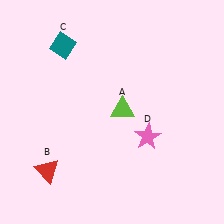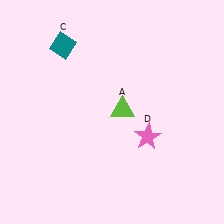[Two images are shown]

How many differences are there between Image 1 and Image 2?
There is 1 difference between the two images.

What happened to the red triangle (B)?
The red triangle (B) was removed in Image 2. It was in the bottom-left area of Image 1.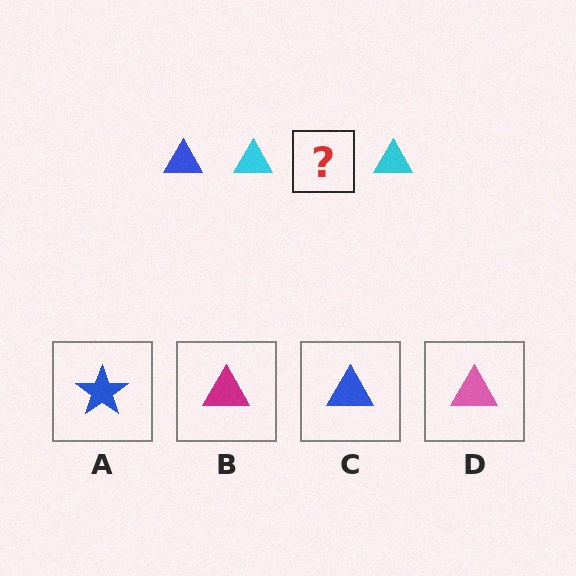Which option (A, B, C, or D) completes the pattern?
C.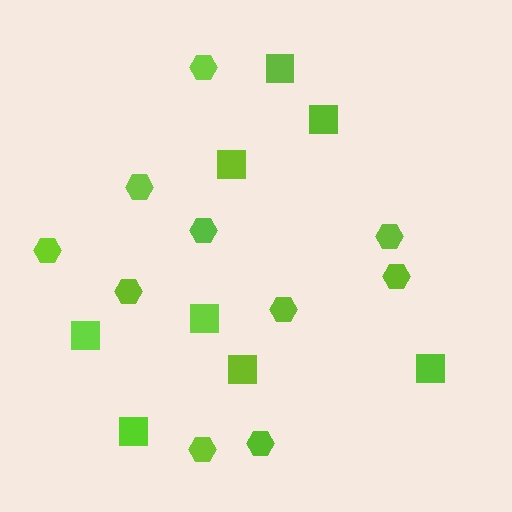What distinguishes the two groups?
There are 2 groups: one group of squares (8) and one group of hexagons (10).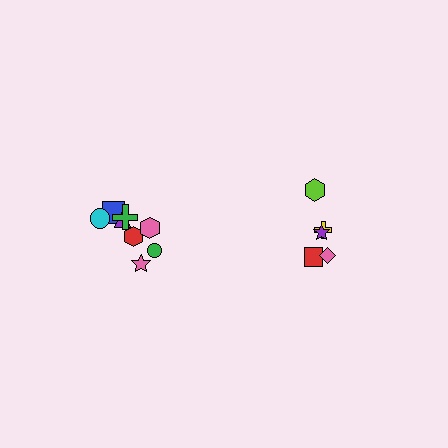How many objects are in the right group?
There are 5 objects.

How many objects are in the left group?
There are 8 objects.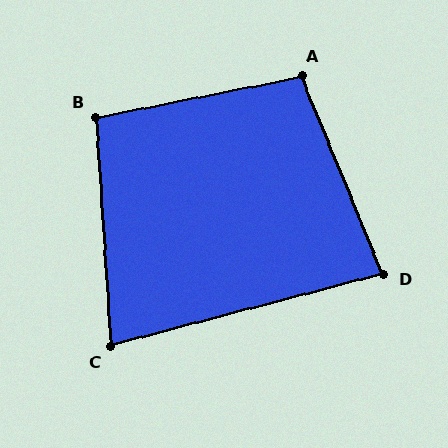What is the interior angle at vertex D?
Approximately 82 degrees (acute).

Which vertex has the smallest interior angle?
C, at approximately 79 degrees.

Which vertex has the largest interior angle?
A, at approximately 101 degrees.